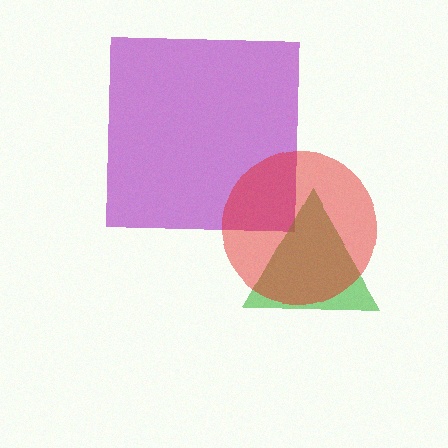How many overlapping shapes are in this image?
There are 3 overlapping shapes in the image.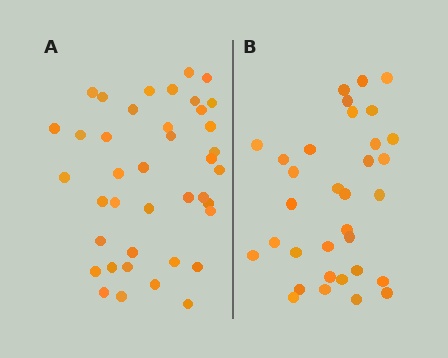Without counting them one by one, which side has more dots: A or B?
Region A (the left region) has more dots.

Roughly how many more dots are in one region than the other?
Region A has roughly 8 or so more dots than region B.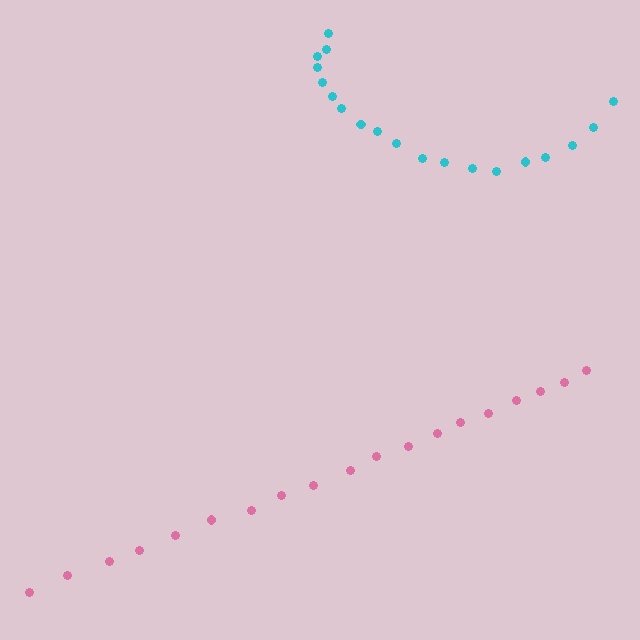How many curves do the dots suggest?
There are 2 distinct paths.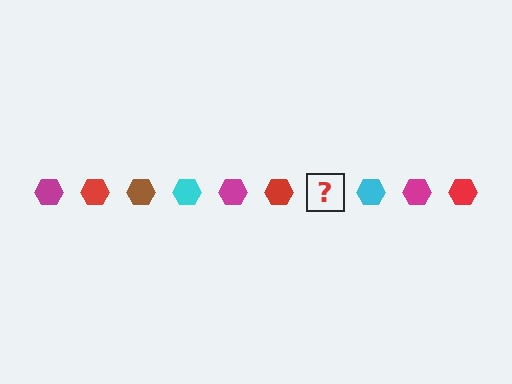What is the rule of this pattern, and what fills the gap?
The rule is that the pattern cycles through magenta, red, brown, cyan hexagons. The gap should be filled with a brown hexagon.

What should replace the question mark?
The question mark should be replaced with a brown hexagon.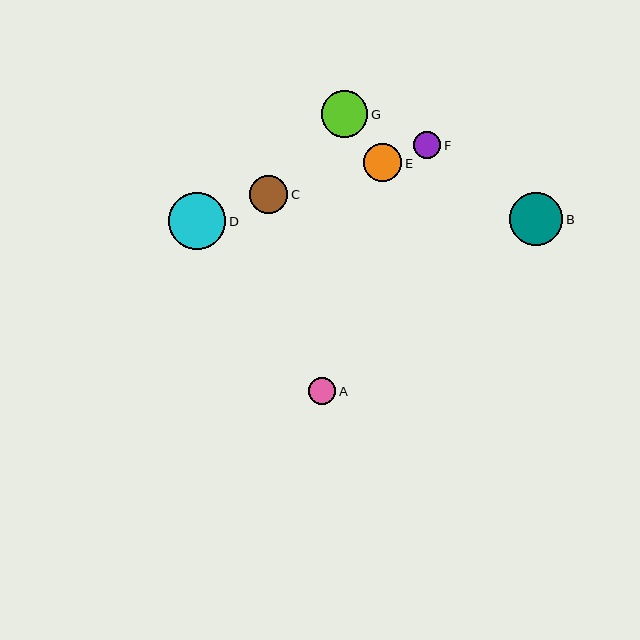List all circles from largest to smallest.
From largest to smallest: D, B, G, E, C, A, F.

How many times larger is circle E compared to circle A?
Circle E is approximately 1.4 times the size of circle A.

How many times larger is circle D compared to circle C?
Circle D is approximately 1.5 times the size of circle C.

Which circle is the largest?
Circle D is the largest with a size of approximately 57 pixels.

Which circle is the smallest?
Circle F is the smallest with a size of approximately 27 pixels.